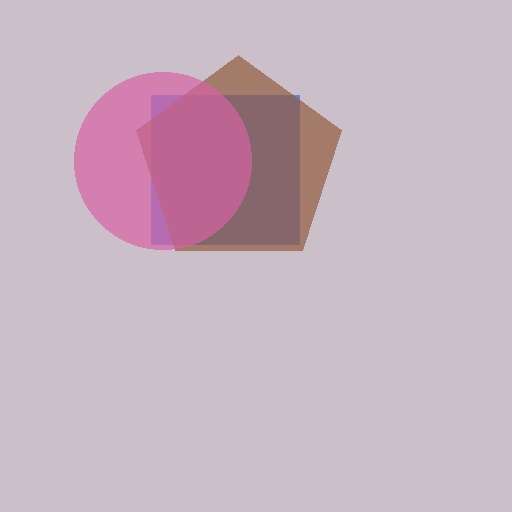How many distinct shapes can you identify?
There are 3 distinct shapes: a blue square, a brown pentagon, a pink circle.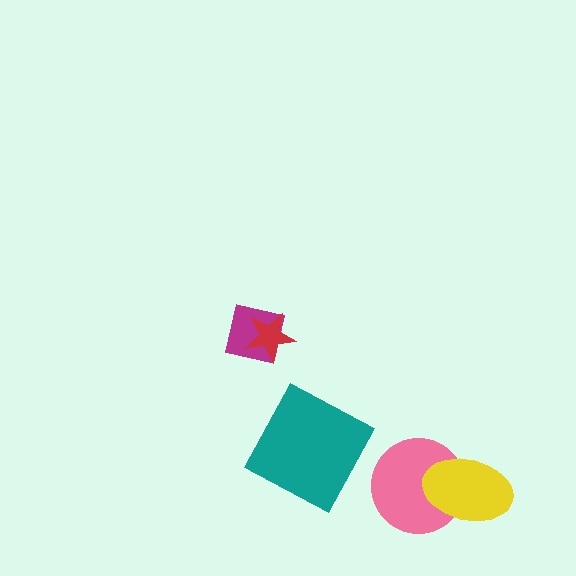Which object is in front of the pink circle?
The yellow ellipse is in front of the pink circle.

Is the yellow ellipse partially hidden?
No, no other shape covers it.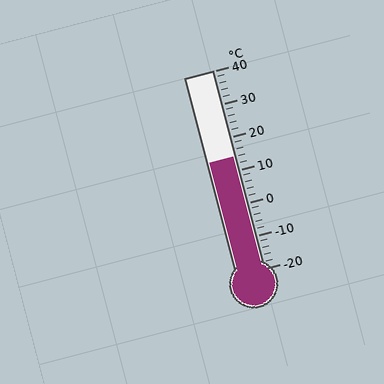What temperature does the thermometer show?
The thermometer shows approximately 14°C.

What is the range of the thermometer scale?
The thermometer scale ranges from -20°C to 40°C.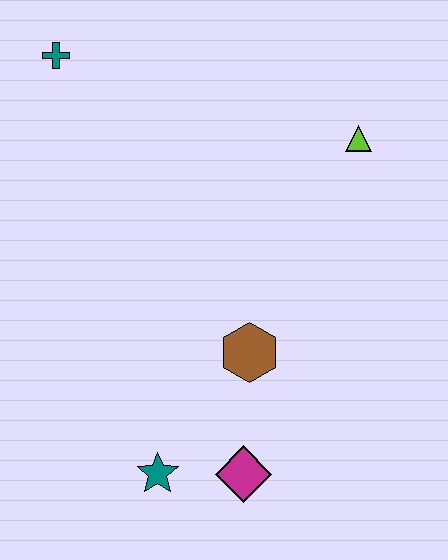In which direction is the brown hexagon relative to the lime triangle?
The brown hexagon is below the lime triangle.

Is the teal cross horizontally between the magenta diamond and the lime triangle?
No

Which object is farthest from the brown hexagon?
The teal cross is farthest from the brown hexagon.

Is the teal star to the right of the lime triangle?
No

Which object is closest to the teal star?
The magenta diamond is closest to the teal star.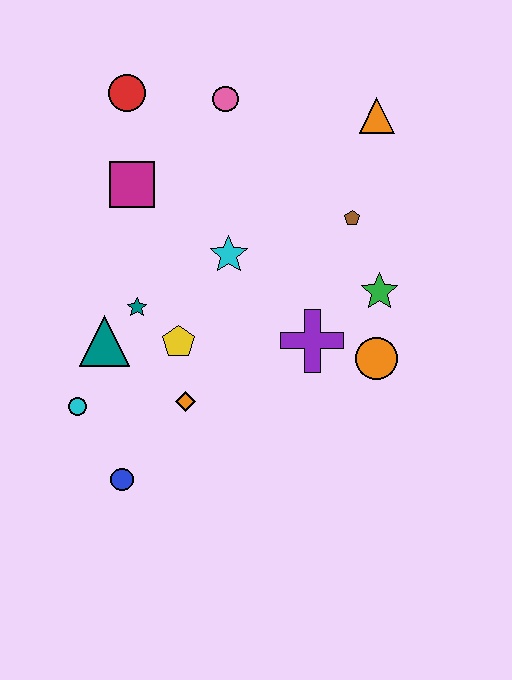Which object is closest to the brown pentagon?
The green star is closest to the brown pentagon.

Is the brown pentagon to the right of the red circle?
Yes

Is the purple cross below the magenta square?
Yes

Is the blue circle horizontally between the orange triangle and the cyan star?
No